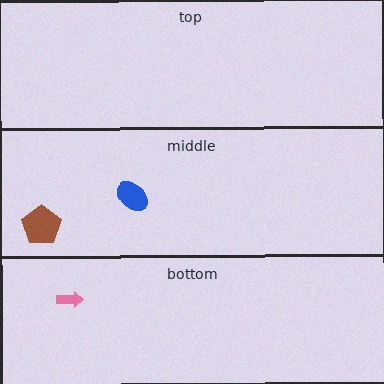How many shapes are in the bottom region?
1.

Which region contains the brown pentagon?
The middle region.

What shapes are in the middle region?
The brown pentagon, the blue ellipse.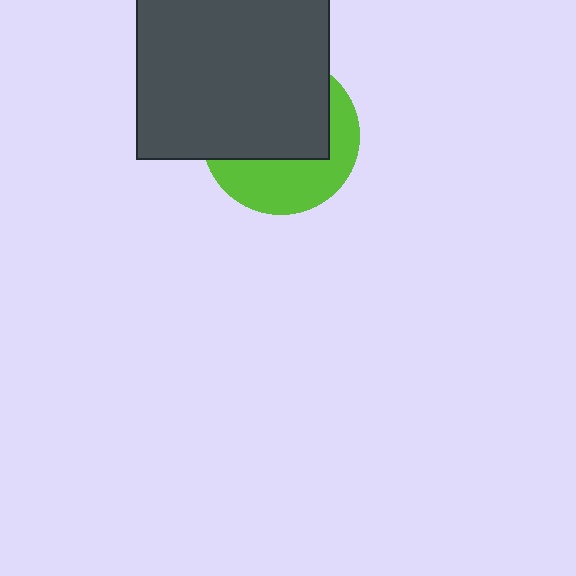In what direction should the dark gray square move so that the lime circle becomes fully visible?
The dark gray square should move up. That is the shortest direction to clear the overlap and leave the lime circle fully visible.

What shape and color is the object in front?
The object in front is a dark gray square.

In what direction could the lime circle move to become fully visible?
The lime circle could move down. That would shift it out from behind the dark gray square entirely.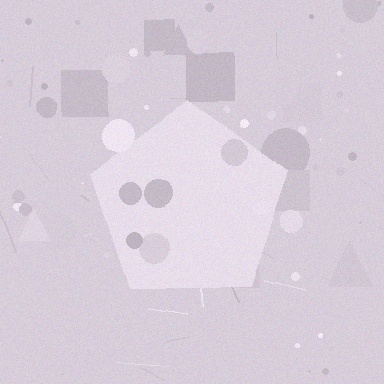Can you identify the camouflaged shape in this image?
The camouflaged shape is a pentagon.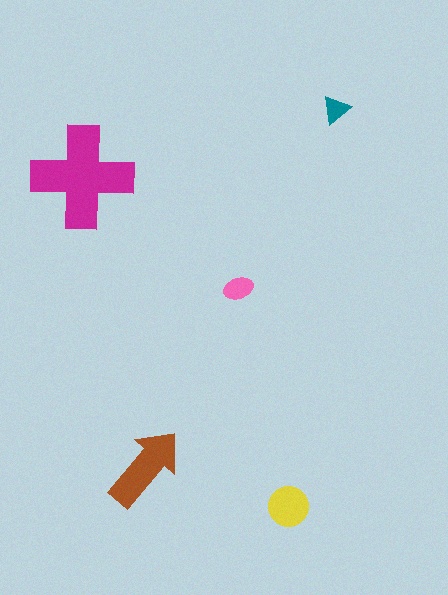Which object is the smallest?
The teal triangle.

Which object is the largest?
The magenta cross.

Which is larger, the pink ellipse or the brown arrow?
The brown arrow.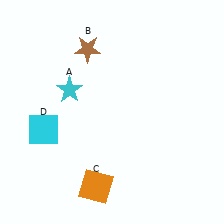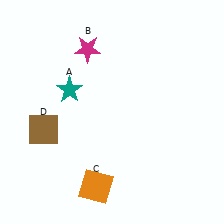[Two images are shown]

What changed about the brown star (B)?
In Image 1, B is brown. In Image 2, it changed to magenta.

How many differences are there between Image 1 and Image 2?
There are 3 differences between the two images.